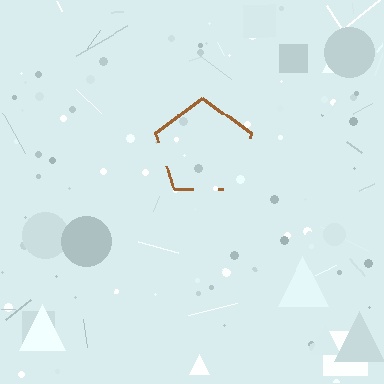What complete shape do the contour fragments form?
The contour fragments form a pentagon.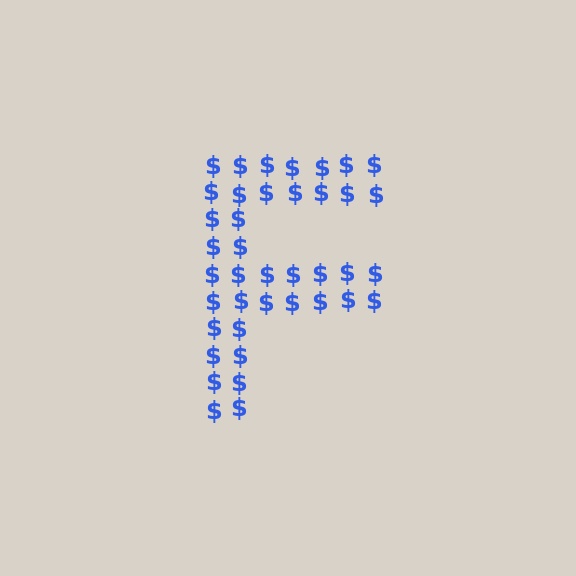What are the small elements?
The small elements are dollar signs.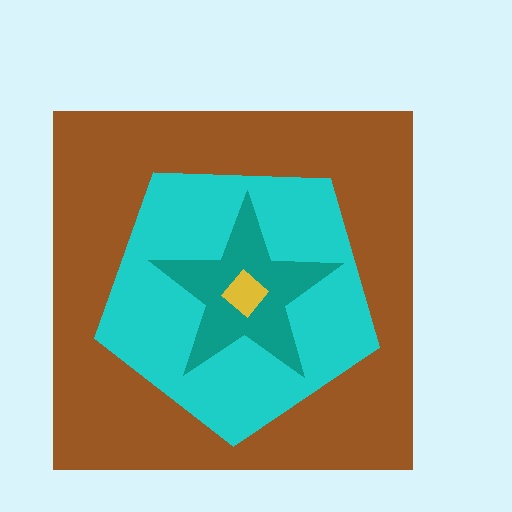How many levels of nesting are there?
4.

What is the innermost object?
The yellow diamond.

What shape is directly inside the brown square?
The cyan pentagon.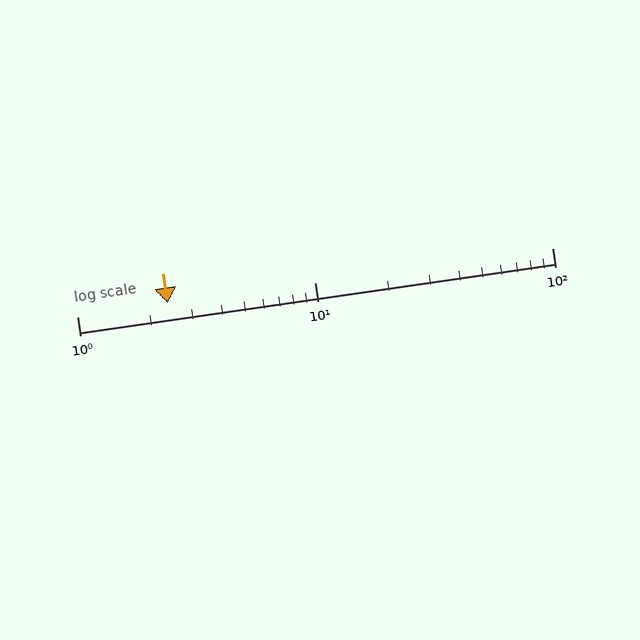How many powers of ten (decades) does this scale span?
The scale spans 2 decades, from 1 to 100.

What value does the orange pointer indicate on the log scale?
The pointer indicates approximately 2.4.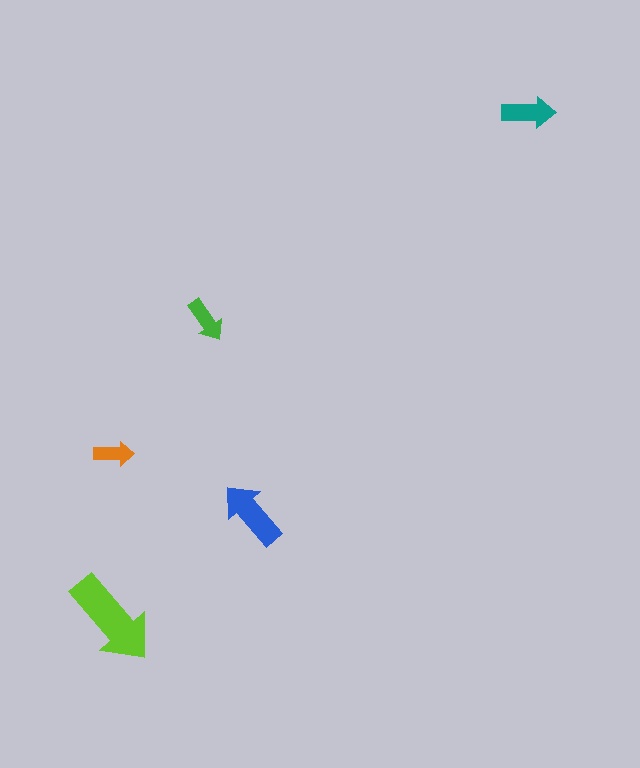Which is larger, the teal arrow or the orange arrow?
The teal one.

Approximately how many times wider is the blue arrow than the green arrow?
About 1.5 times wider.